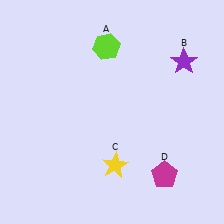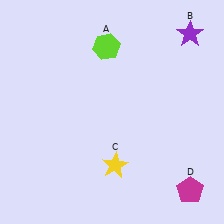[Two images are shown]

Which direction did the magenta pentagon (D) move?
The magenta pentagon (D) moved right.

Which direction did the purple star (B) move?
The purple star (B) moved up.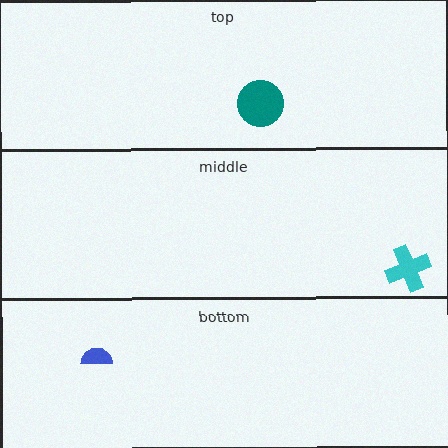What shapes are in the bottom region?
The blue semicircle.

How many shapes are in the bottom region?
1.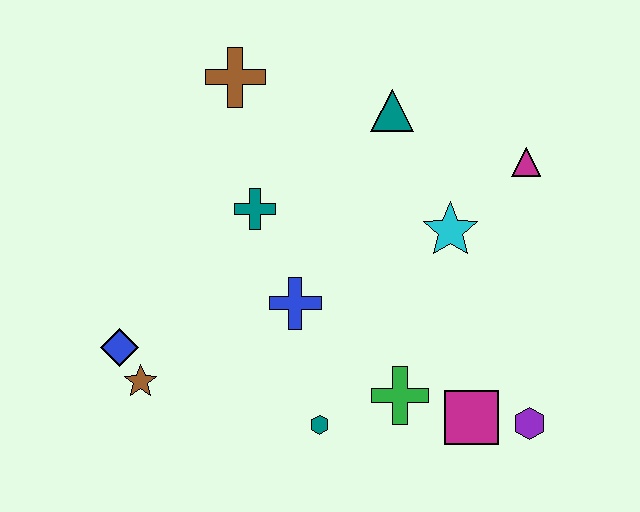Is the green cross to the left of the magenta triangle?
Yes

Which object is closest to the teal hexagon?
The green cross is closest to the teal hexagon.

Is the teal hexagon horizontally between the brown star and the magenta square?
Yes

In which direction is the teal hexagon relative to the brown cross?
The teal hexagon is below the brown cross.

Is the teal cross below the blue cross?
No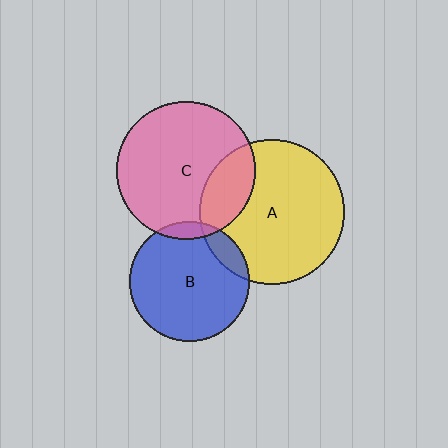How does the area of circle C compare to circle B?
Approximately 1.3 times.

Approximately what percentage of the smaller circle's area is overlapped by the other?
Approximately 20%.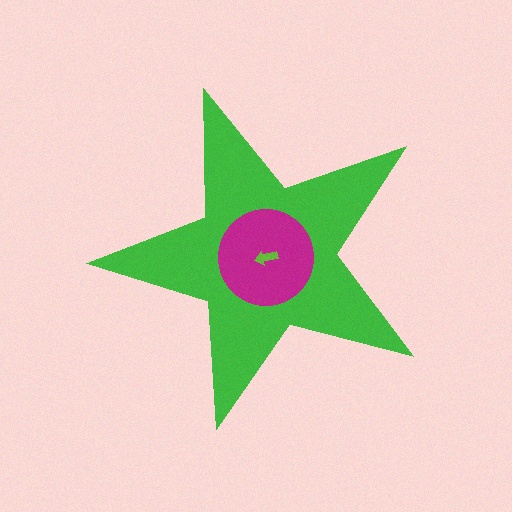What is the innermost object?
The lime arrow.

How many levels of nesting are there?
3.